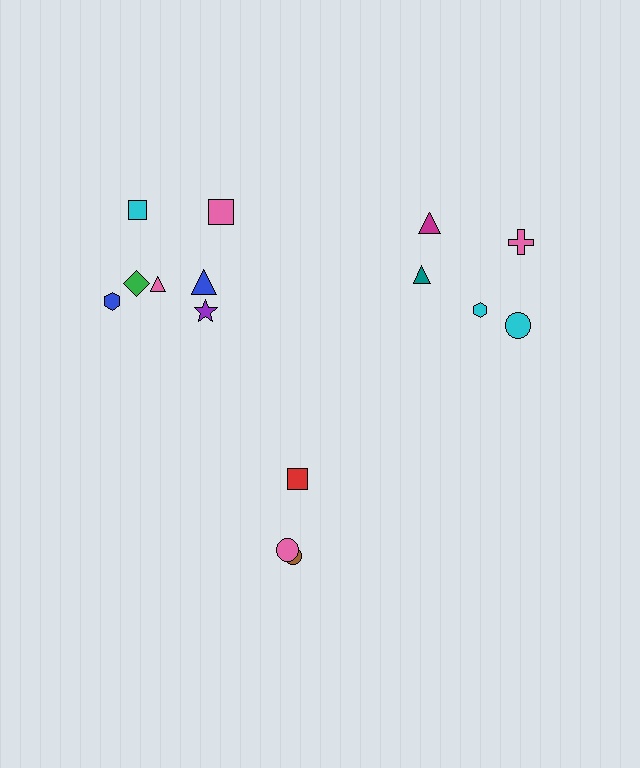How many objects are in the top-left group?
There are 7 objects.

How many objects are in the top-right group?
There are 5 objects.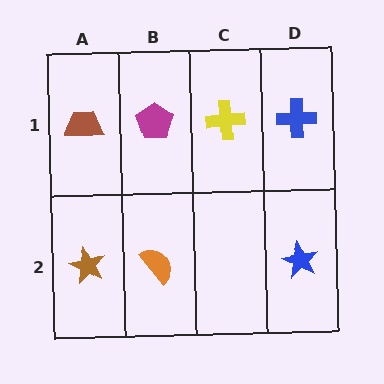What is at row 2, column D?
A blue star.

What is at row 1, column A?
A brown trapezoid.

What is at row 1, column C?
A yellow cross.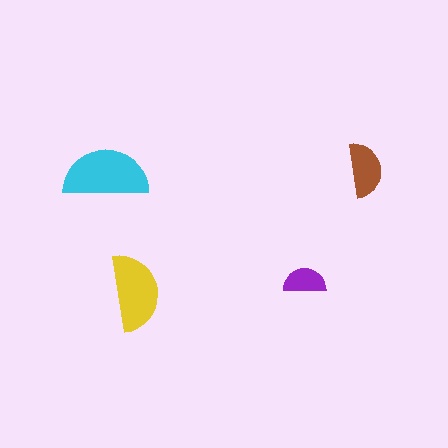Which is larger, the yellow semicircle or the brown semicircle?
The yellow one.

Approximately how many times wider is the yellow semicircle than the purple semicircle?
About 2 times wider.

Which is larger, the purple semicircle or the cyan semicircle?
The cyan one.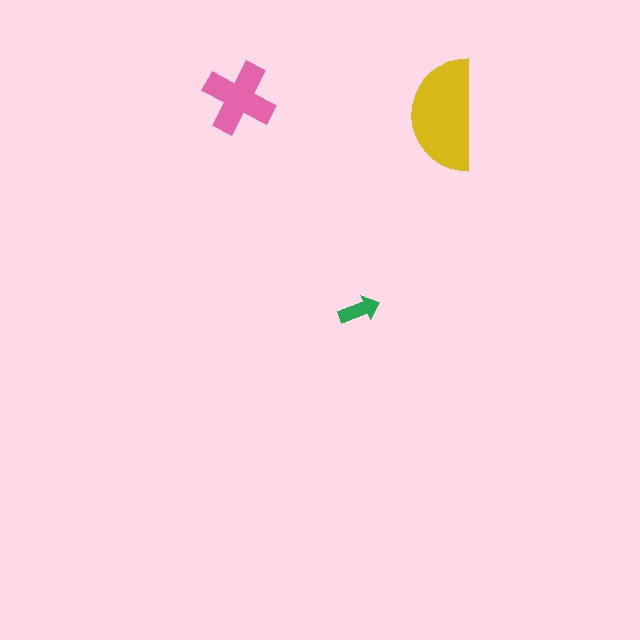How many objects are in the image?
There are 3 objects in the image.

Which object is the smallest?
The green arrow.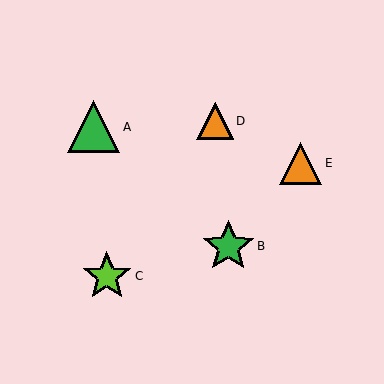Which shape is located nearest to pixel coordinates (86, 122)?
The green triangle (labeled A) at (93, 127) is nearest to that location.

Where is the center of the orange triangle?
The center of the orange triangle is at (301, 163).